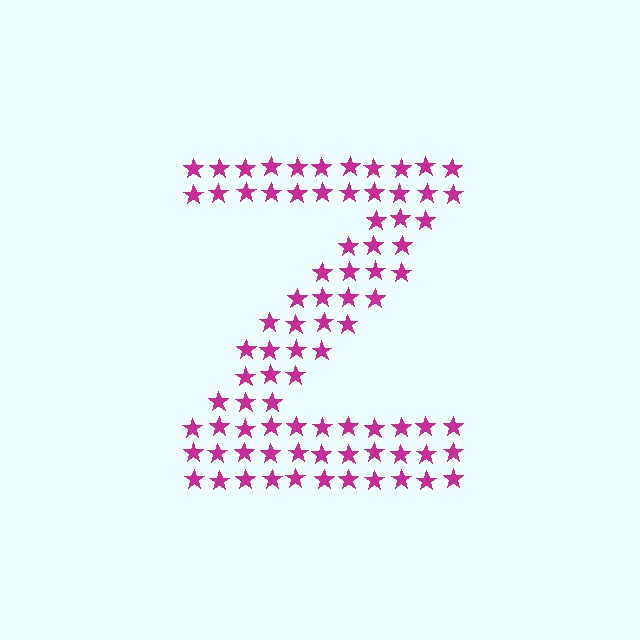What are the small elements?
The small elements are stars.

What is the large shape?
The large shape is the letter Z.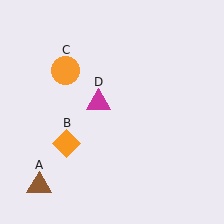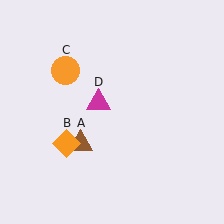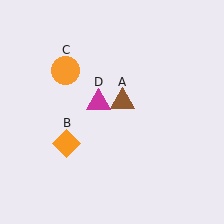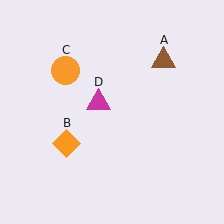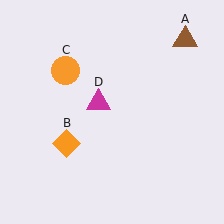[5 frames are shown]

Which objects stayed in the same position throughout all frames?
Orange diamond (object B) and orange circle (object C) and magenta triangle (object D) remained stationary.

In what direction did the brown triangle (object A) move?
The brown triangle (object A) moved up and to the right.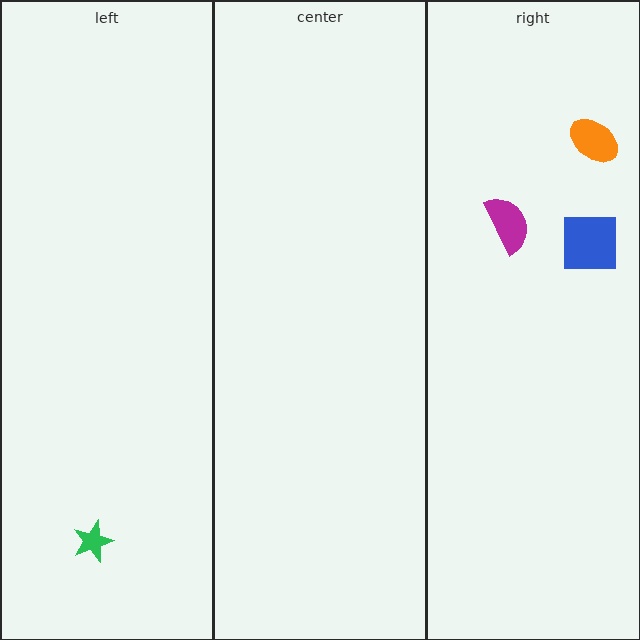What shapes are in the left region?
The green star.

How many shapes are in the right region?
3.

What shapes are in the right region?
The blue square, the orange ellipse, the magenta semicircle.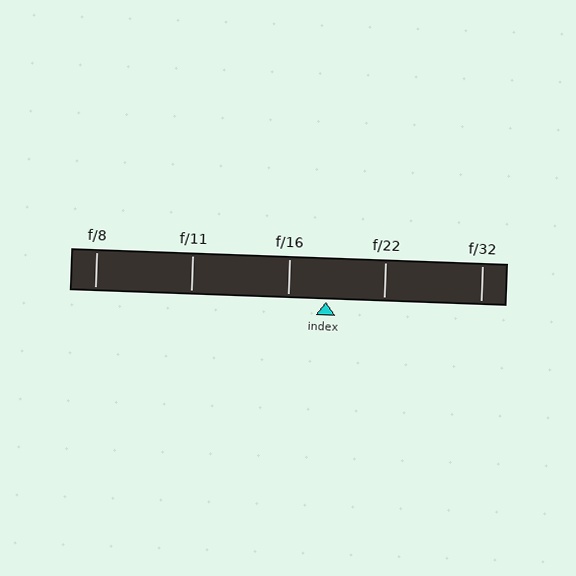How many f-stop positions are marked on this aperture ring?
There are 5 f-stop positions marked.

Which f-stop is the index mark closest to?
The index mark is closest to f/16.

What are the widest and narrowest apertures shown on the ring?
The widest aperture shown is f/8 and the narrowest is f/32.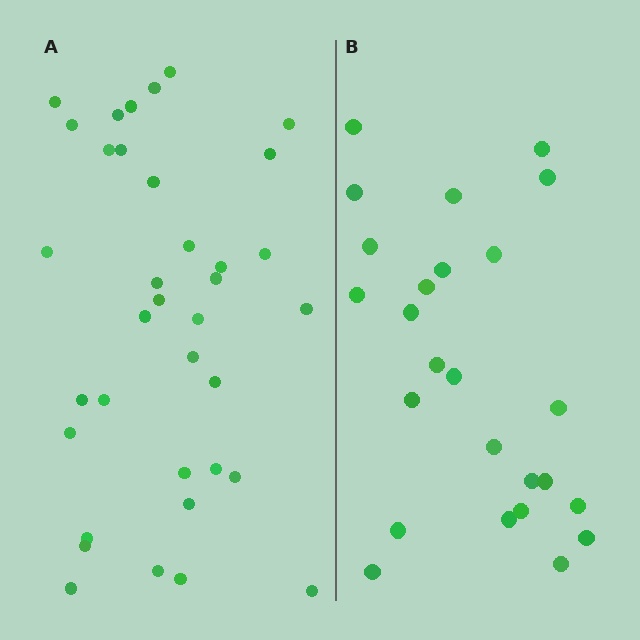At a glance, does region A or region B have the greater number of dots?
Region A (the left region) has more dots.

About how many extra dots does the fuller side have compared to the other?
Region A has roughly 12 or so more dots than region B.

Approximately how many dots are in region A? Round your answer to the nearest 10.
About 40 dots. (The exact count is 36, which rounds to 40.)